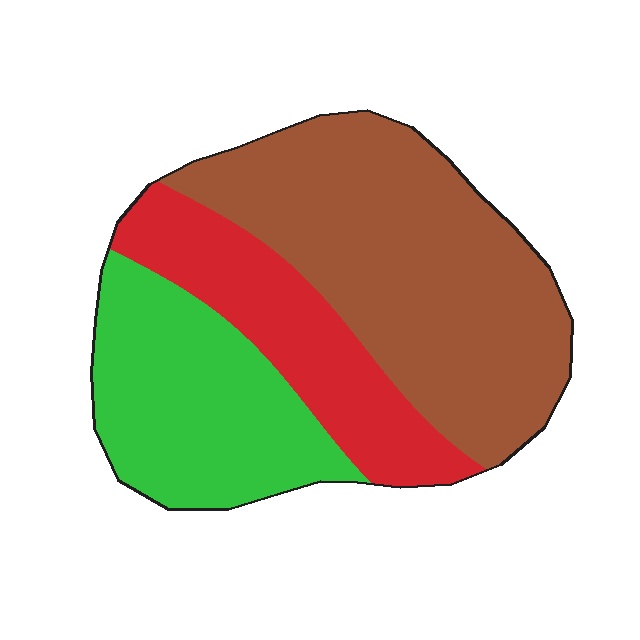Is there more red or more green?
Green.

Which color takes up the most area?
Brown, at roughly 50%.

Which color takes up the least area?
Red, at roughly 25%.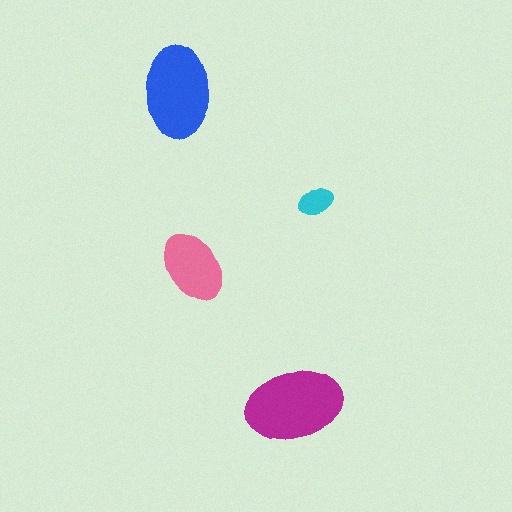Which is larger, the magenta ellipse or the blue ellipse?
The magenta one.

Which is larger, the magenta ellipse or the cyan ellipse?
The magenta one.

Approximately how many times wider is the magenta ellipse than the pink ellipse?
About 1.5 times wider.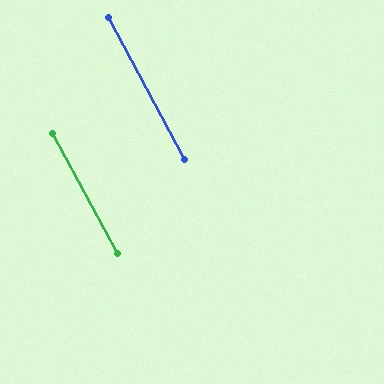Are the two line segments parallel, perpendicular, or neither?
Parallel — their directions differ by only 0.3°.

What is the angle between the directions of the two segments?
Approximately 0 degrees.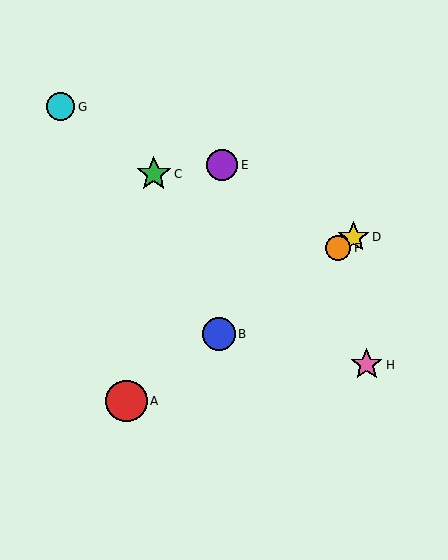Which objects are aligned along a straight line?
Objects A, B, D, F are aligned along a straight line.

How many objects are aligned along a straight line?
4 objects (A, B, D, F) are aligned along a straight line.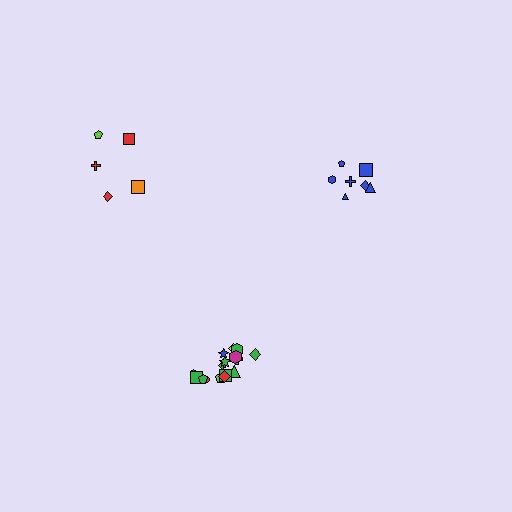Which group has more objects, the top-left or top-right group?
The top-right group.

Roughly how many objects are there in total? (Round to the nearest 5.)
Roughly 30 objects in total.